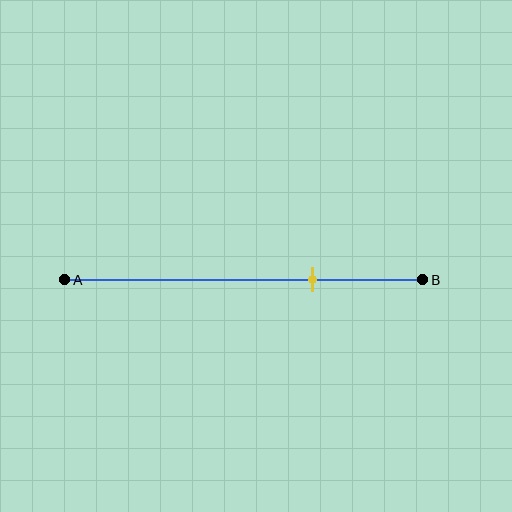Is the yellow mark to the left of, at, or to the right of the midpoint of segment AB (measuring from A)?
The yellow mark is to the right of the midpoint of segment AB.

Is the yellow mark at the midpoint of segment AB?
No, the mark is at about 70% from A, not at the 50% midpoint.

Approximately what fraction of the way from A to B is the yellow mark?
The yellow mark is approximately 70% of the way from A to B.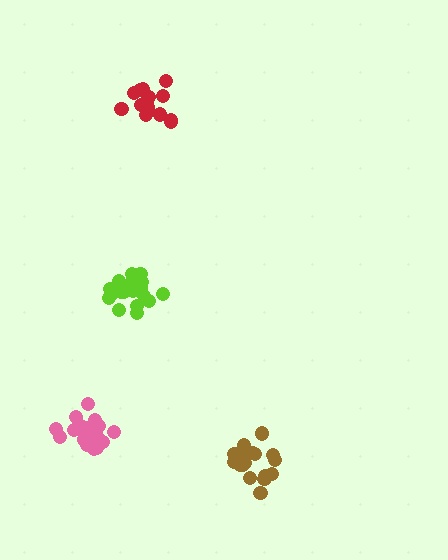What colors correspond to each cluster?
The clusters are colored: lime, red, brown, pink.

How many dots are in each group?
Group 1: 20 dots, Group 2: 15 dots, Group 3: 19 dots, Group 4: 19 dots (73 total).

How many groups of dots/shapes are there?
There are 4 groups.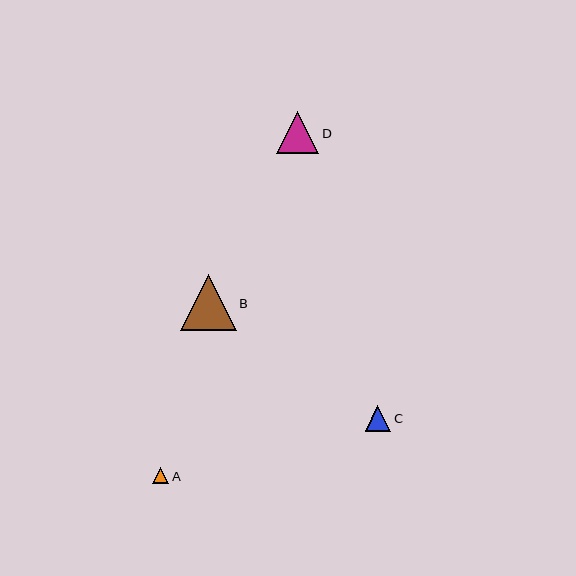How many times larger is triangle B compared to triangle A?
Triangle B is approximately 3.4 times the size of triangle A.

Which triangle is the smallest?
Triangle A is the smallest with a size of approximately 16 pixels.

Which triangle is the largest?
Triangle B is the largest with a size of approximately 56 pixels.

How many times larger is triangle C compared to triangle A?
Triangle C is approximately 1.6 times the size of triangle A.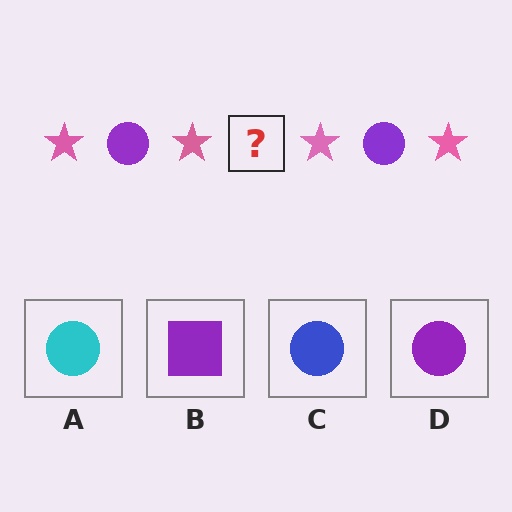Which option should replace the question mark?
Option D.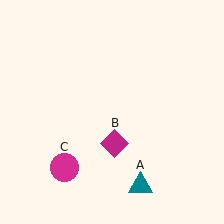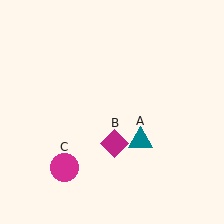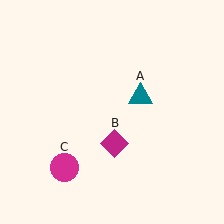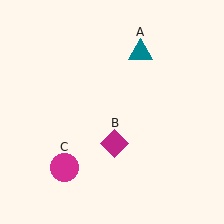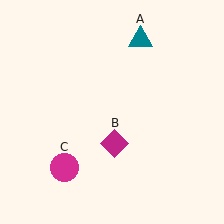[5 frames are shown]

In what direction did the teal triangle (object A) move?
The teal triangle (object A) moved up.